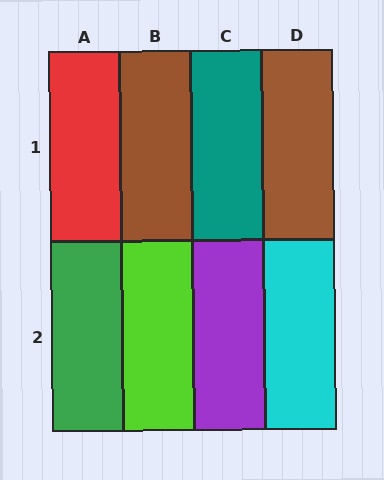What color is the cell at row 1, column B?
Brown.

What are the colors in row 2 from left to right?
Green, lime, purple, cyan.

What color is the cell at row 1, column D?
Brown.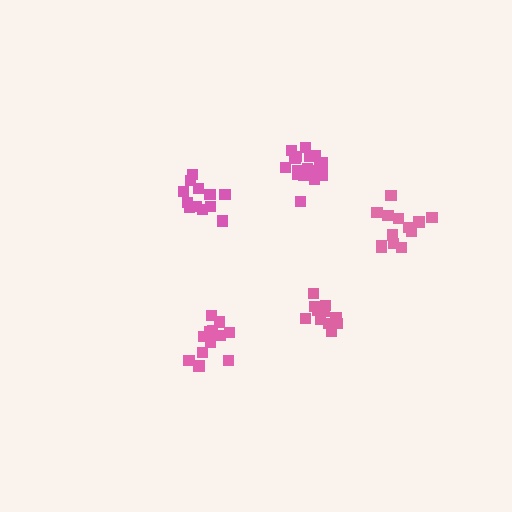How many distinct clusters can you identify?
There are 5 distinct clusters.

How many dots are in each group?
Group 1: 12 dots, Group 2: 12 dots, Group 3: 13 dots, Group 4: 14 dots, Group 5: 18 dots (69 total).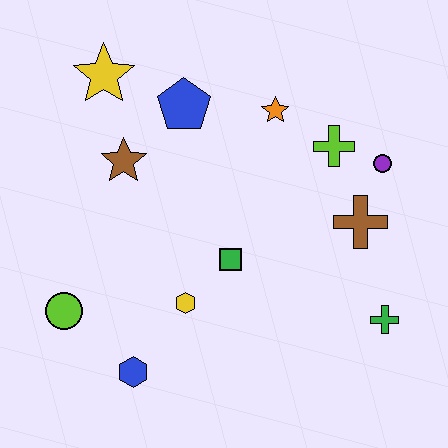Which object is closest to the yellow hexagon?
The green square is closest to the yellow hexagon.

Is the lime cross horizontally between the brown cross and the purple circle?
No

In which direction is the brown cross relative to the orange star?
The brown cross is below the orange star.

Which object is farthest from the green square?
The yellow star is farthest from the green square.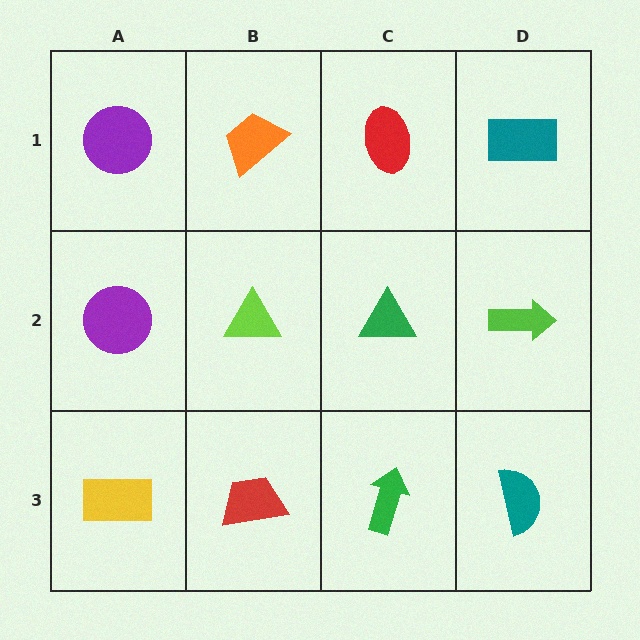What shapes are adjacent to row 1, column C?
A green triangle (row 2, column C), an orange trapezoid (row 1, column B), a teal rectangle (row 1, column D).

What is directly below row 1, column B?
A lime triangle.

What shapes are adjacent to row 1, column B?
A lime triangle (row 2, column B), a purple circle (row 1, column A), a red ellipse (row 1, column C).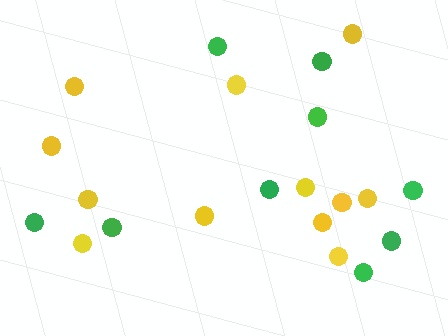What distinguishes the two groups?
There are 2 groups: one group of yellow circles (12) and one group of green circles (9).